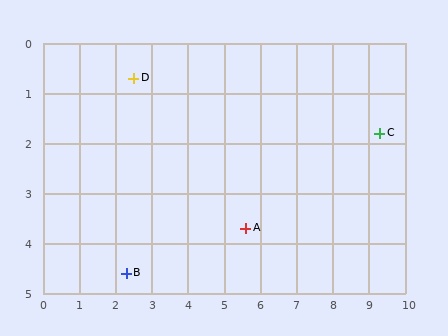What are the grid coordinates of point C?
Point C is at approximately (9.3, 1.8).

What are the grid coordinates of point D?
Point D is at approximately (2.5, 0.7).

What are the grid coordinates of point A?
Point A is at approximately (5.6, 3.7).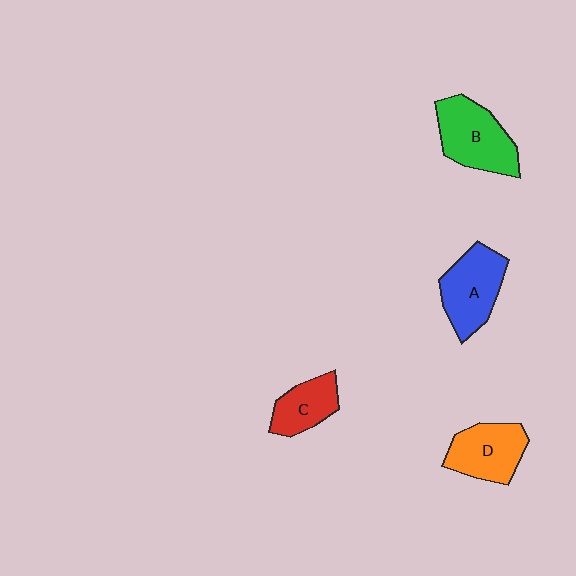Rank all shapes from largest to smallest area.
From largest to smallest: B (green), A (blue), D (orange), C (red).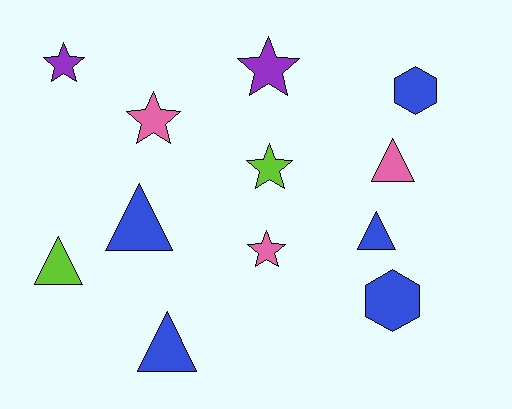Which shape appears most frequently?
Triangle, with 5 objects.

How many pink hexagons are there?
There are no pink hexagons.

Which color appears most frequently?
Blue, with 5 objects.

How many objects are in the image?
There are 12 objects.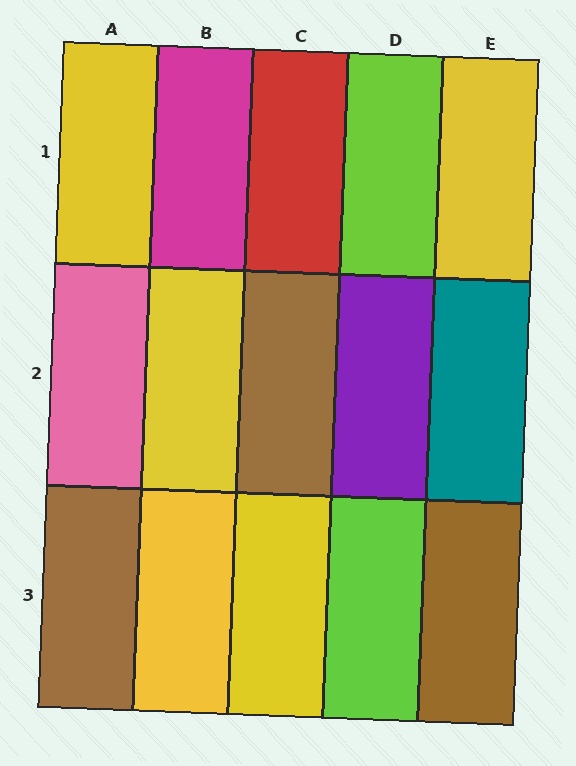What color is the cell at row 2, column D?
Purple.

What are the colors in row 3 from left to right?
Brown, yellow, yellow, lime, brown.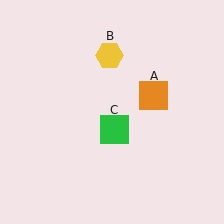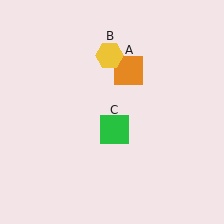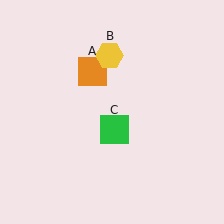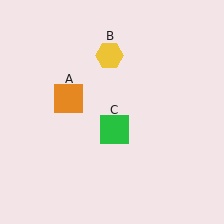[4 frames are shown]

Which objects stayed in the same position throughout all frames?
Yellow hexagon (object B) and green square (object C) remained stationary.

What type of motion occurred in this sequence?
The orange square (object A) rotated counterclockwise around the center of the scene.